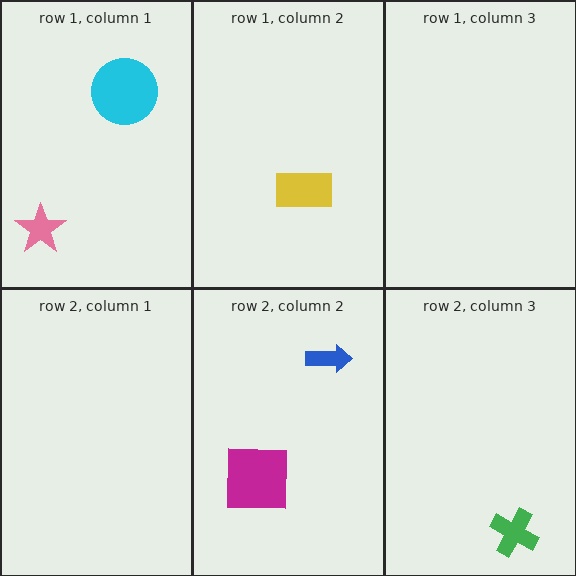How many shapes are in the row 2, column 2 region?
2.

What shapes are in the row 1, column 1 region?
The cyan circle, the pink star.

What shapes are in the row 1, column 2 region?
The yellow rectangle.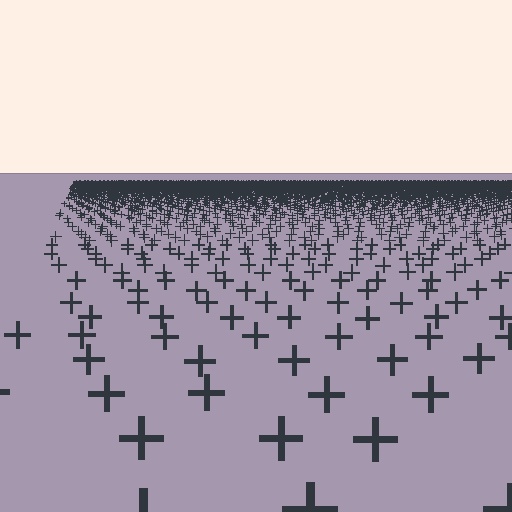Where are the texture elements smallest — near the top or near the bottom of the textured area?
Near the top.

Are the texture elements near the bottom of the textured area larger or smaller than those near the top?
Larger. Near the bottom, elements are closer to the viewer and appear at a bigger on-screen size.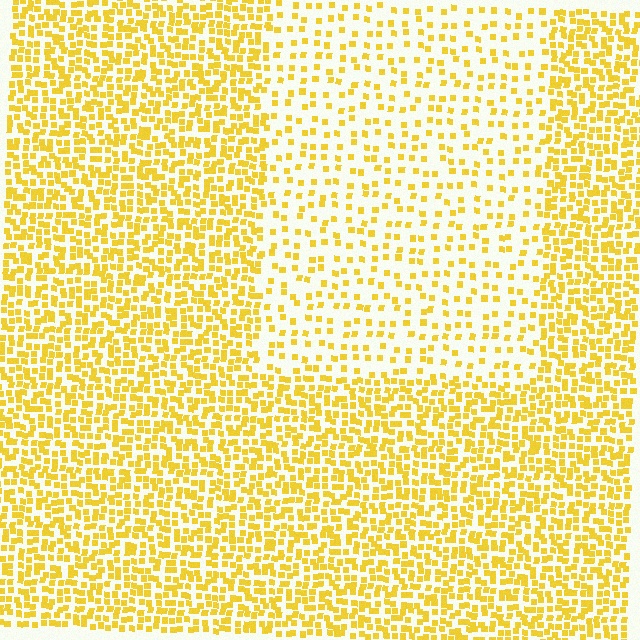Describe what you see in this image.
The image contains small yellow elements arranged at two different densities. A rectangle-shaped region is visible where the elements are less densely packed than the surrounding area.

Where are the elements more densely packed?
The elements are more densely packed outside the rectangle boundary.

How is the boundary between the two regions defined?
The boundary is defined by a change in element density (approximately 2.4x ratio). All elements are the same color, size, and shape.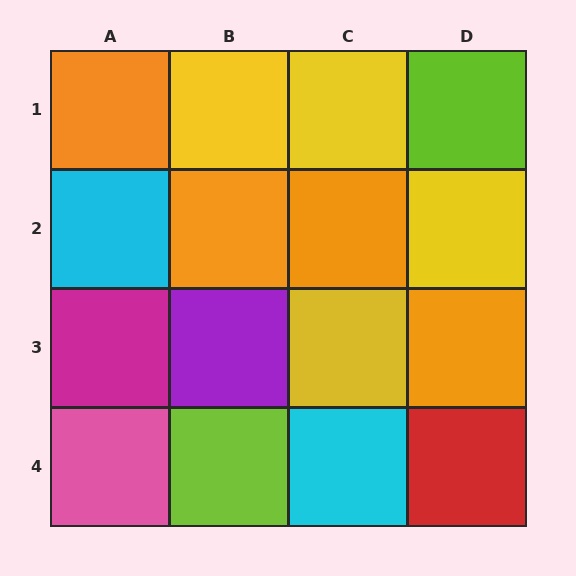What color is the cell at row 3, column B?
Purple.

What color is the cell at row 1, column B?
Yellow.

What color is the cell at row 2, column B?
Orange.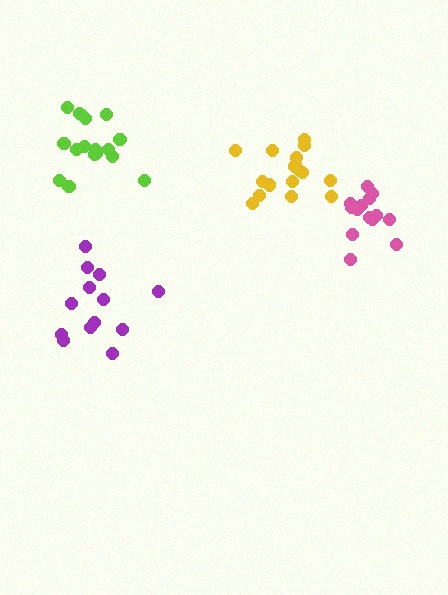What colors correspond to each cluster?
The clusters are colored: pink, lime, yellow, purple.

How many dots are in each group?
Group 1: 14 dots, Group 2: 17 dots, Group 3: 17 dots, Group 4: 13 dots (61 total).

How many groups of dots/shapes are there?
There are 4 groups.